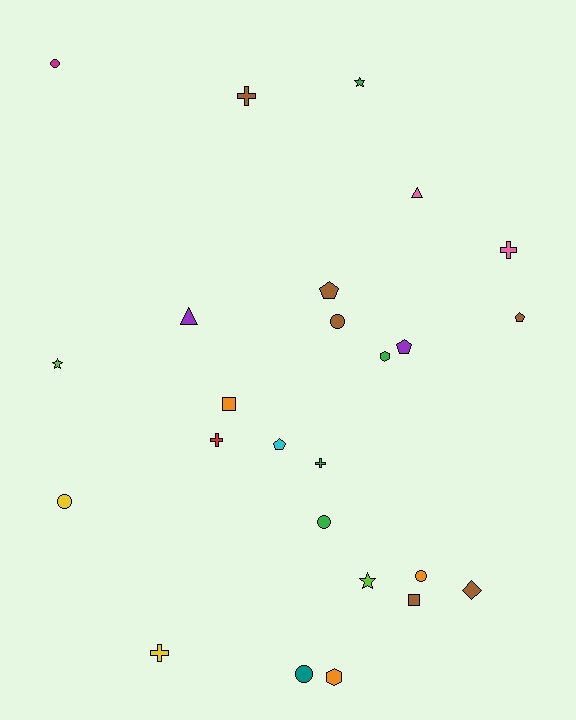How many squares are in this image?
There are 2 squares.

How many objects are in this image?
There are 25 objects.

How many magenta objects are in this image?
There is 1 magenta object.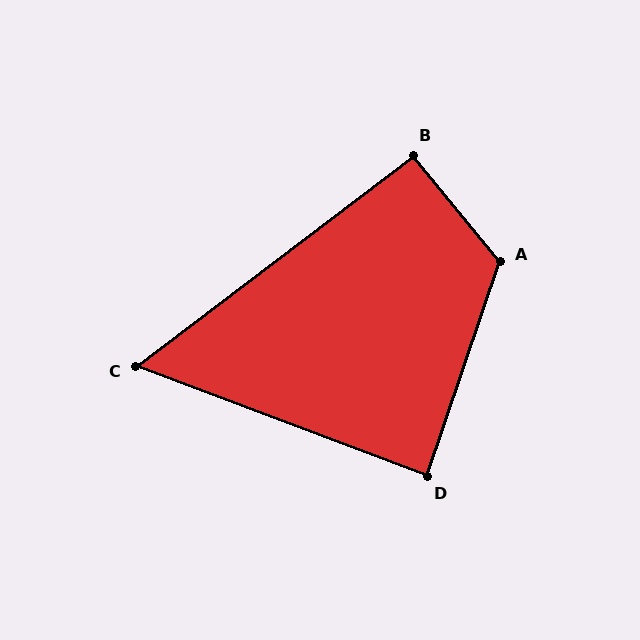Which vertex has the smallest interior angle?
C, at approximately 58 degrees.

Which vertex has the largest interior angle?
A, at approximately 122 degrees.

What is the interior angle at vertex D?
Approximately 88 degrees (approximately right).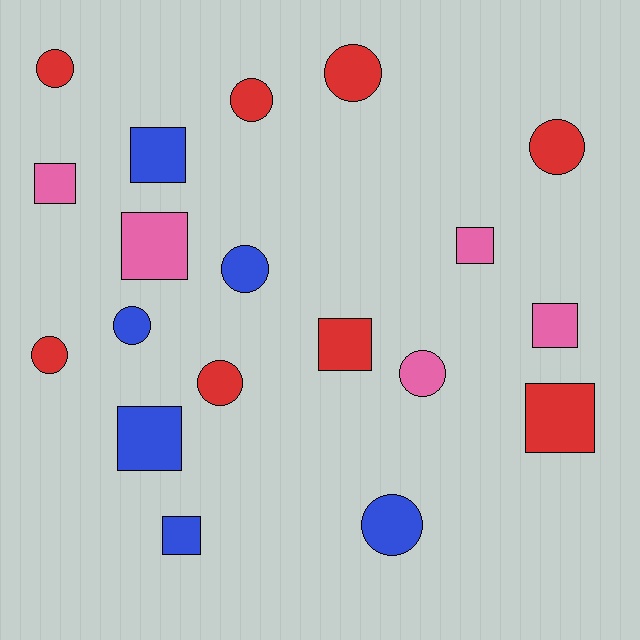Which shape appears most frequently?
Circle, with 10 objects.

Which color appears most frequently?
Red, with 8 objects.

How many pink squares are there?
There are 4 pink squares.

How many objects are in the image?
There are 19 objects.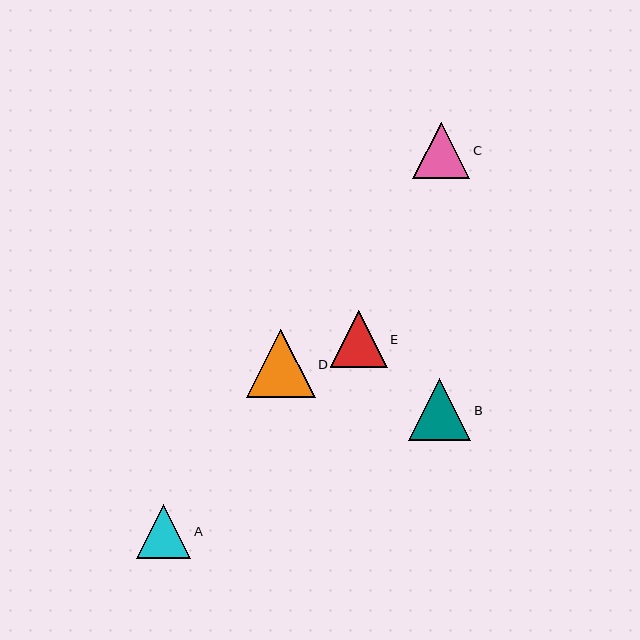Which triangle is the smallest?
Triangle A is the smallest with a size of approximately 54 pixels.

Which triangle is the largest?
Triangle D is the largest with a size of approximately 68 pixels.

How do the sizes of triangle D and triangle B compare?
Triangle D and triangle B are approximately the same size.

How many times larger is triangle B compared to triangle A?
Triangle B is approximately 1.2 times the size of triangle A.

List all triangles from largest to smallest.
From largest to smallest: D, B, E, C, A.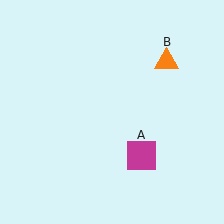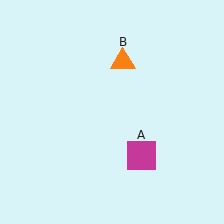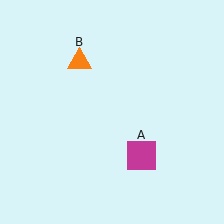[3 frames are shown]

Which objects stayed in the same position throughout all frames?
Magenta square (object A) remained stationary.